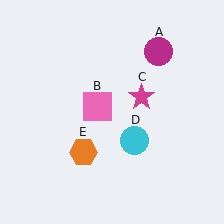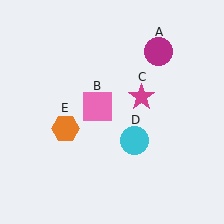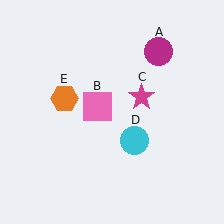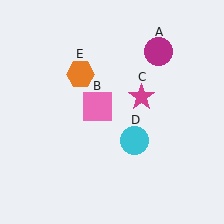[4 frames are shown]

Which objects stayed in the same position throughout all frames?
Magenta circle (object A) and pink square (object B) and magenta star (object C) and cyan circle (object D) remained stationary.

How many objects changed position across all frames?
1 object changed position: orange hexagon (object E).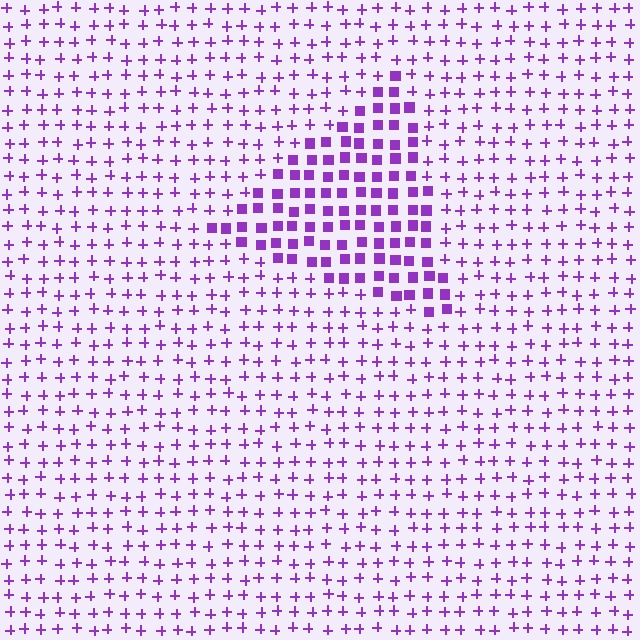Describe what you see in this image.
The image is filled with small purple elements arranged in a uniform grid. A triangle-shaped region contains squares, while the surrounding area contains plus signs. The boundary is defined purely by the change in element shape.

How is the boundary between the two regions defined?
The boundary is defined by a change in element shape: squares inside vs. plus signs outside. All elements share the same color and spacing.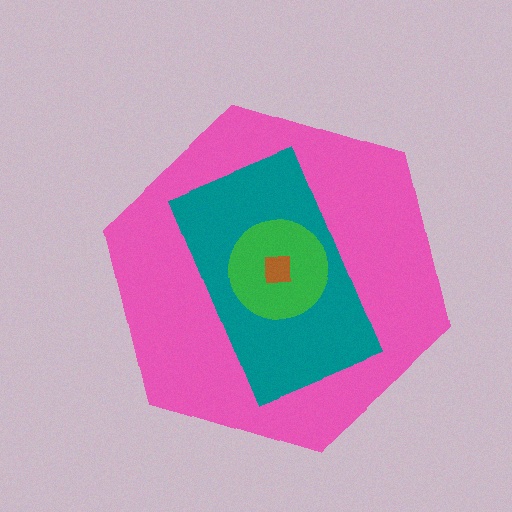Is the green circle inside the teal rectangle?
Yes.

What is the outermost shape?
The pink hexagon.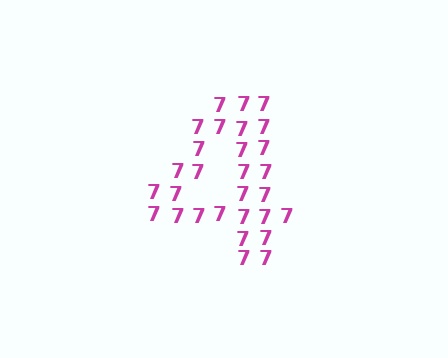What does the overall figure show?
The overall figure shows the digit 4.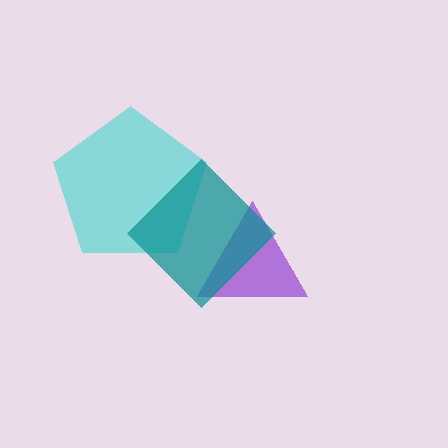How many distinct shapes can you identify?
There are 3 distinct shapes: a cyan pentagon, a purple triangle, a teal diamond.